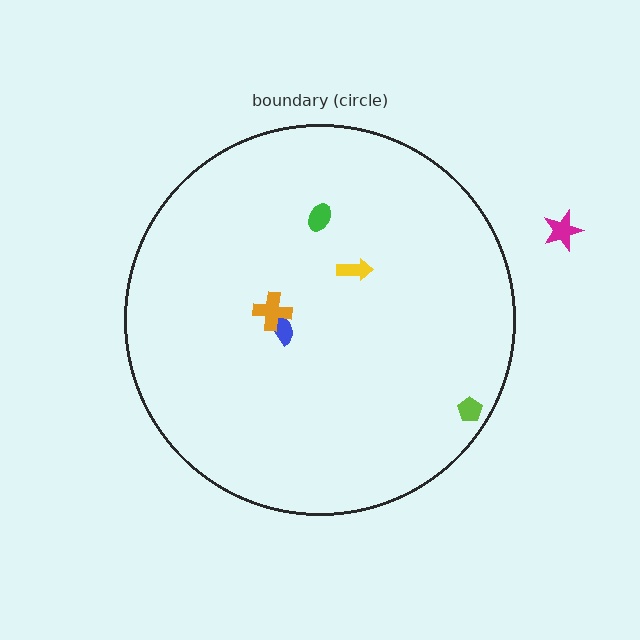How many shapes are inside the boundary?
5 inside, 1 outside.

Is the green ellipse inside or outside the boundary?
Inside.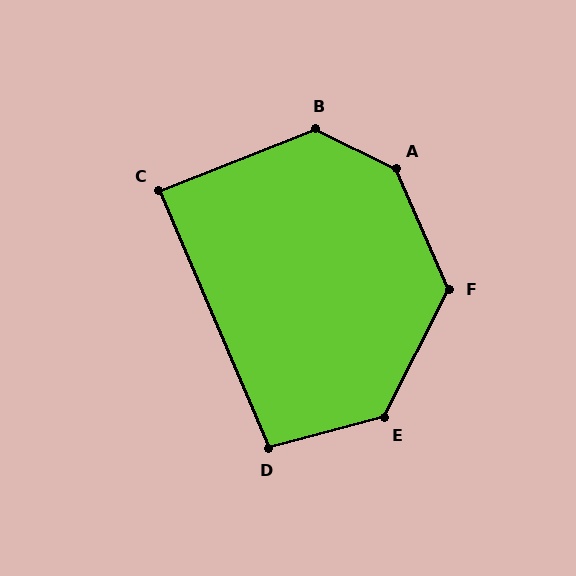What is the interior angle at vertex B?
Approximately 132 degrees (obtuse).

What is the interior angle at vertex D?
Approximately 98 degrees (obtuse).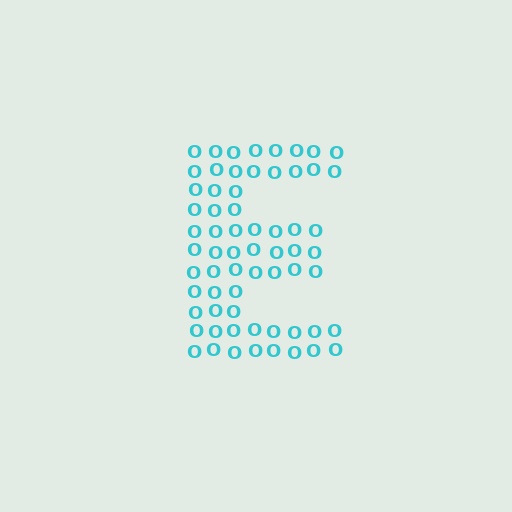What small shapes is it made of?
It is made of small letter O's.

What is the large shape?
The large shape is the letter E.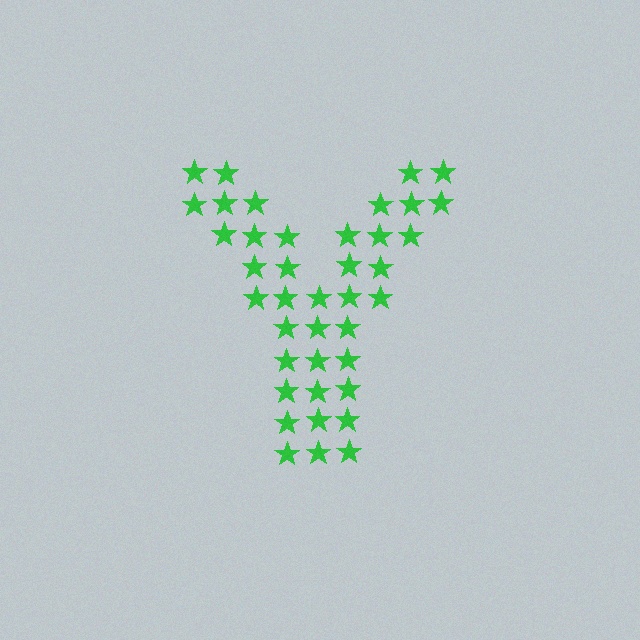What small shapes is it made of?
It is made of small stars.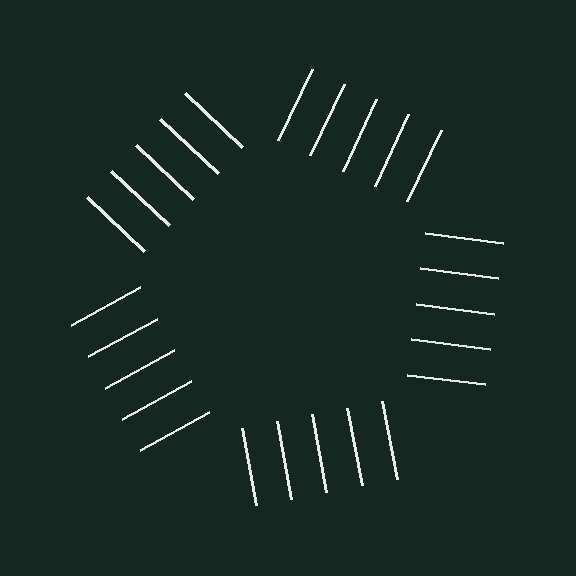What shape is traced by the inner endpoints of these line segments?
An illusory pentagon — the line segments terminate on its edges but no continuous stroke is drawn.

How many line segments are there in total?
25 — 5 along each of the 5 edges.